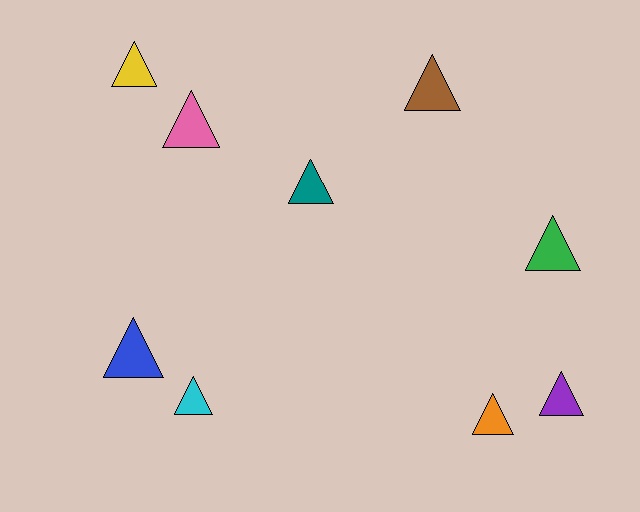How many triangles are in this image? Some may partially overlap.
There are 9 triangles.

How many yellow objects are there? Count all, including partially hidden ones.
There is 1 yellow object.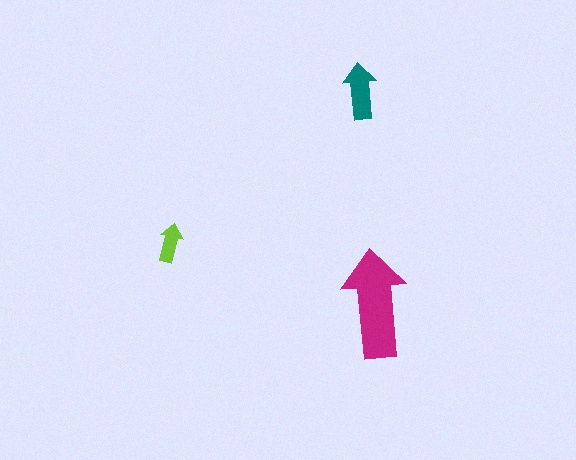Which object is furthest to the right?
The magenta arrow is rightmost.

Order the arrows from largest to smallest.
the magenta one, the teal one, the lime one.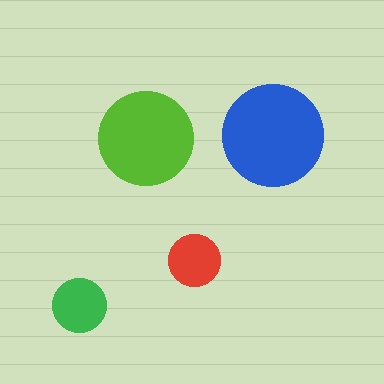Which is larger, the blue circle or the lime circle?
The blue one.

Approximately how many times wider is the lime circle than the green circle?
About 1.5 times wider.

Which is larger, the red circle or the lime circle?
The lime one.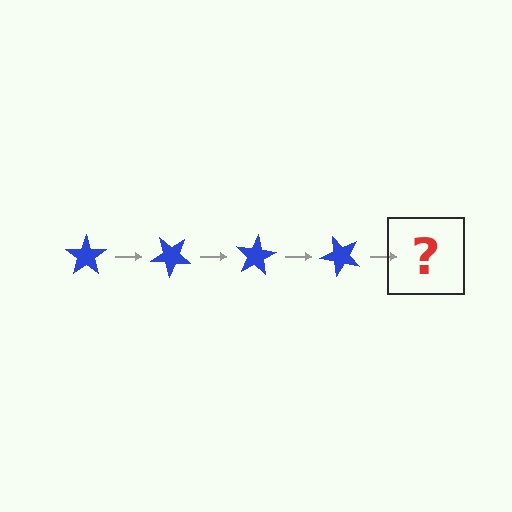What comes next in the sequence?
The next element should be a blue star rotated 160 degrees.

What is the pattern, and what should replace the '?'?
The pattern is that the star rotates 40 degrees each step. The '?' should be a blue star rotated 160 degrees.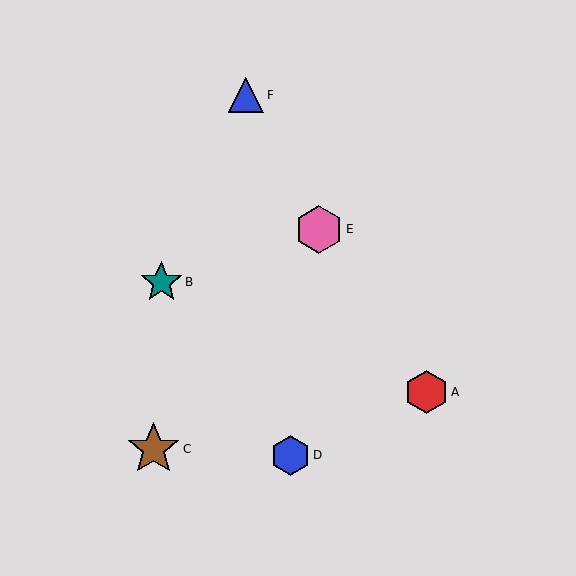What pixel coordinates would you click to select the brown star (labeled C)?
Click at (154, 449) to select the brown star C.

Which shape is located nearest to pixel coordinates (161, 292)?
The teal star (labeled B) at (161, 282) is nearest to that location.